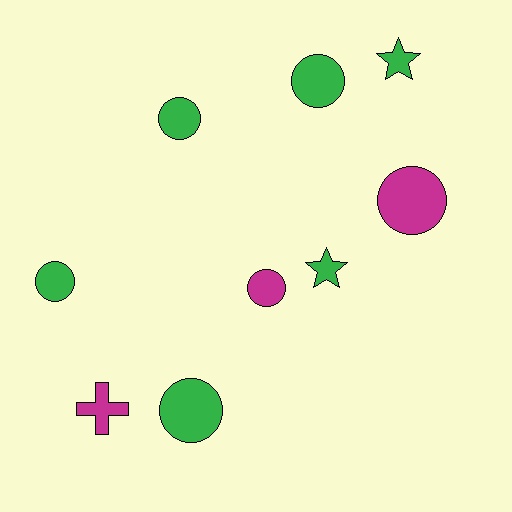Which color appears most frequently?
Green, with 6 objects.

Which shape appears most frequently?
Circle, with 6 objects.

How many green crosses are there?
There are no green crosses.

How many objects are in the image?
There are 9 objects.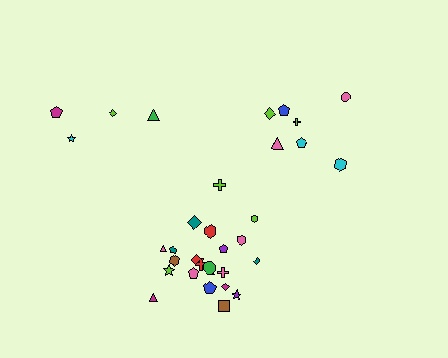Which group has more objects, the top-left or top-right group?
The top-right group.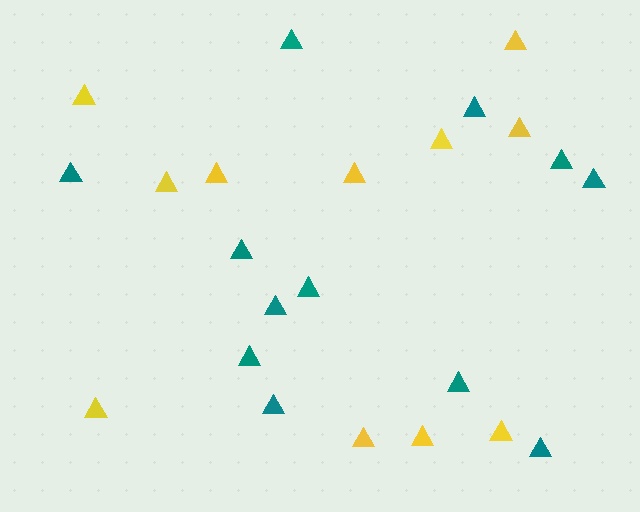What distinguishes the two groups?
There are 2 groups: one group of yellow triangles (11) and one group of teal triangles (12).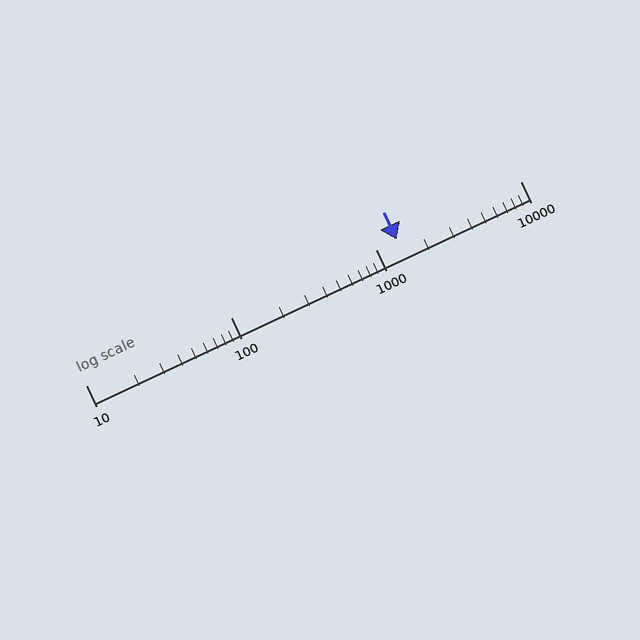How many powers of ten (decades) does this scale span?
The scale spans 3 decades, from 10 to 10000.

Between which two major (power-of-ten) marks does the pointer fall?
The pointer is between 1000 and 10000.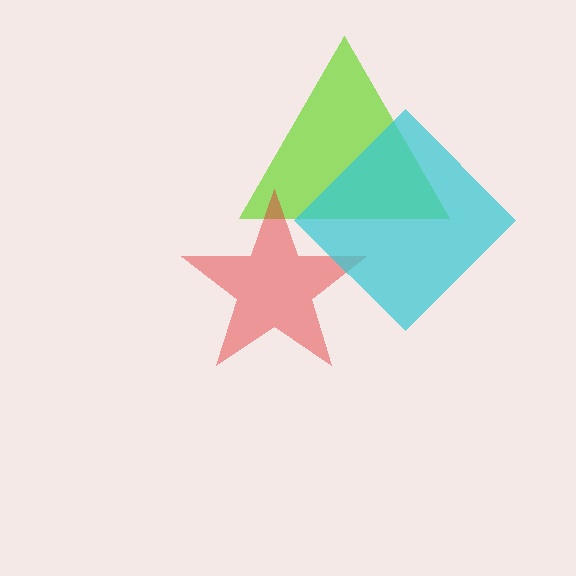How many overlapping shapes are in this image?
There are 3 overlapping shapes in the image.